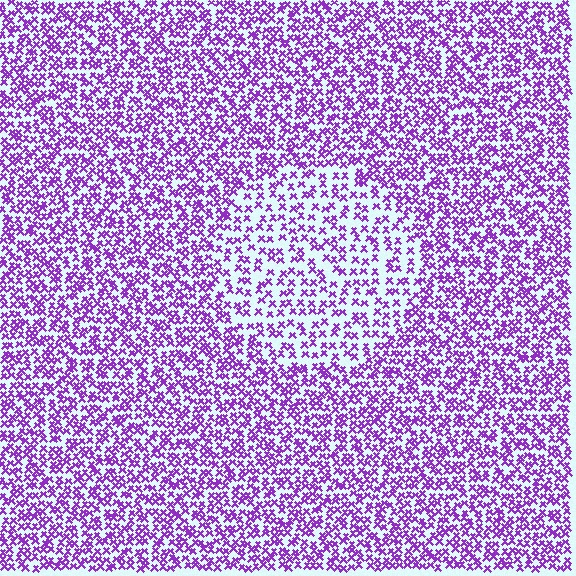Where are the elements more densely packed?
The elements are more densely packed outside the circle boundary.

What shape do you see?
I see a circle.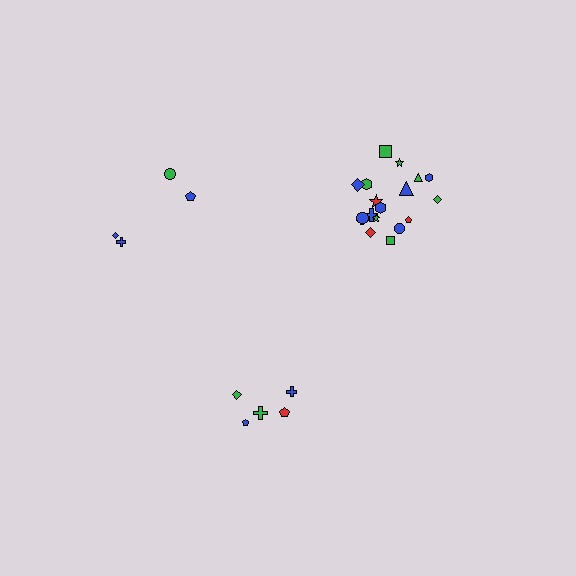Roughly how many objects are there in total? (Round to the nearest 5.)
Roughly 25 objects in total.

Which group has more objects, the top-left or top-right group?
The top-right group.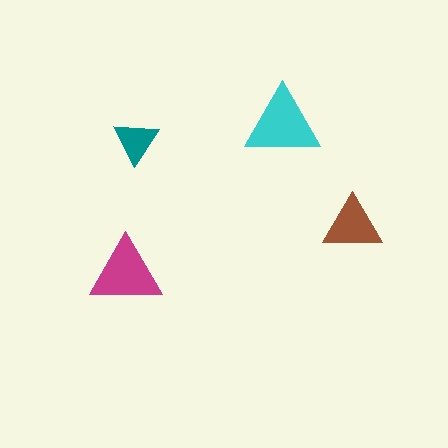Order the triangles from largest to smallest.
the cyan one, the magenta one, the brown one, the teal one.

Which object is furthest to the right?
The brown triangle is rightmost.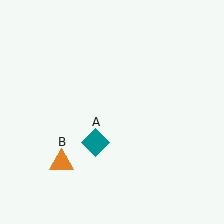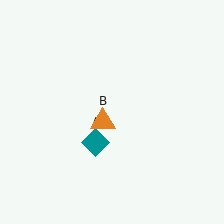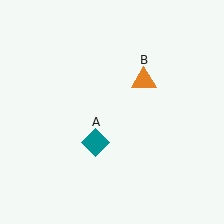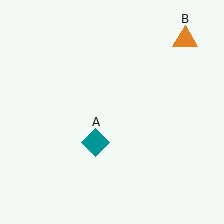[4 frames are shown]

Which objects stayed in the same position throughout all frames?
Teal diamond (object A) remained stationary.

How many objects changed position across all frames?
1 object changed position: orange triangle (object B).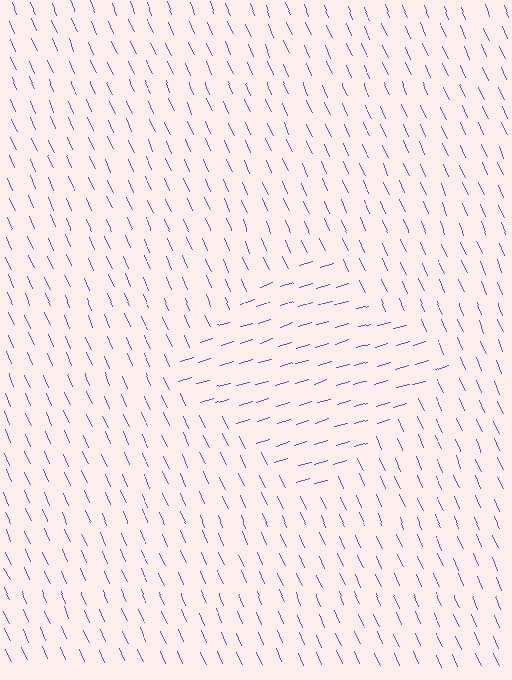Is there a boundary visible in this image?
Yes, there is a texture boundary formed by a change in line orientation.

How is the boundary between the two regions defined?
The boundary is defined purely by a change in line orientation (approximately 83 degrees difference). All lines are the same color and thickness.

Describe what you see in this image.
The image is filled with small purple line segments. A diamond region in the image has lines oriented differently from the surrounding lines, creating a visible texture boundary.